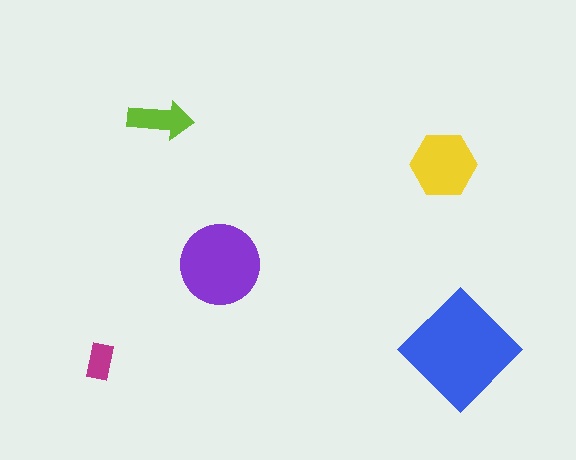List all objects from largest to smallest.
The blue diamond, the purple circle, the yellow hexagon, the lime arrow, the magenta rectangle.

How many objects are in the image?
There are 5 objects in the image.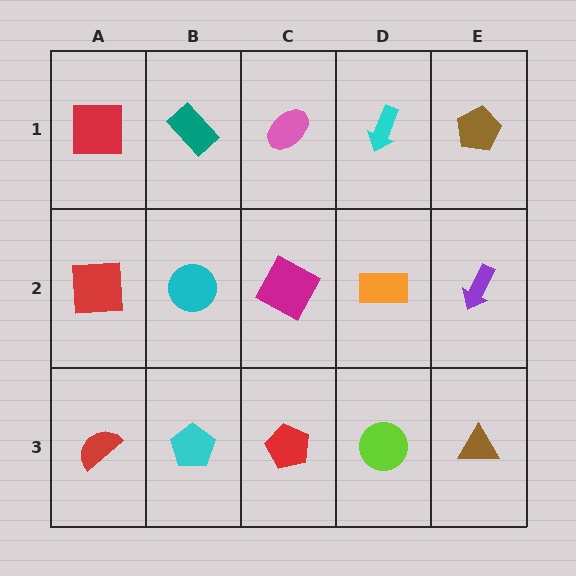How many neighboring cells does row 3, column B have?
3.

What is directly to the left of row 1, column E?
A cyan arrow.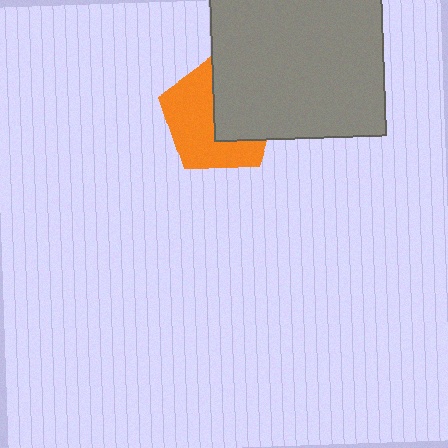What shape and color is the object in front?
The object in front is a gray square.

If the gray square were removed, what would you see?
You would see the complete orange pentagon.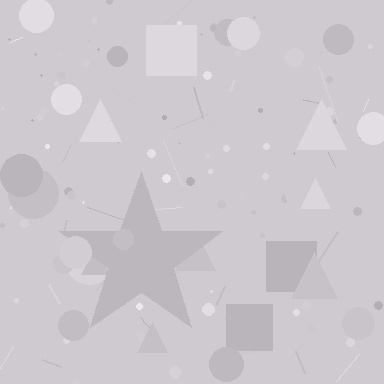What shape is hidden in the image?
A star is hidden in the image.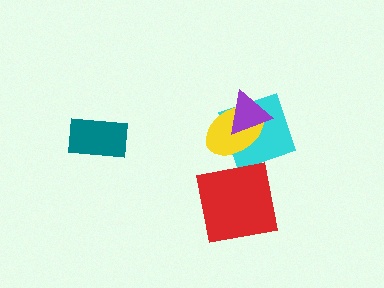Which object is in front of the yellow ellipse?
The purple triangle is in front of the yellow ellipse.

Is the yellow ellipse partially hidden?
Yes, it is partially covered by another shape.